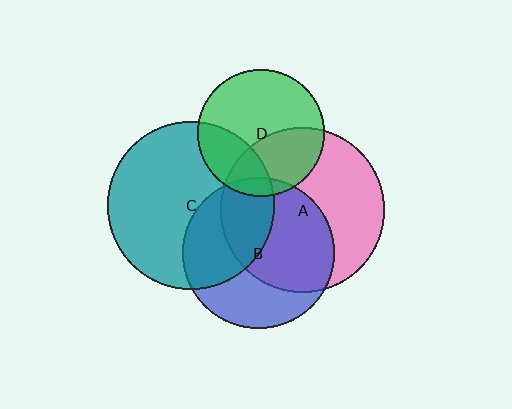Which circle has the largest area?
Circle C (teal).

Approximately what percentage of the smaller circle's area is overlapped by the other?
Approximately 35%.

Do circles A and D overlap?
Yes.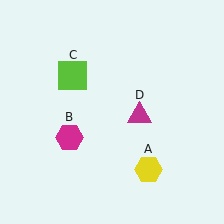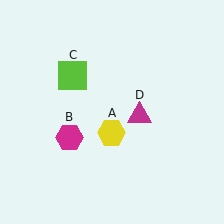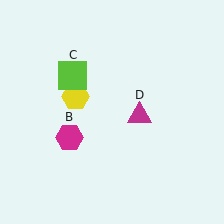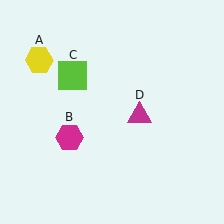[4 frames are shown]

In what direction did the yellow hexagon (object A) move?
The yellow hexagon (object A) moved up and to the left.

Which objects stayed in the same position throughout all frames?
Magenta hexagon (object B) and lime square (object C) and magenta triangle (object D) remained stationary.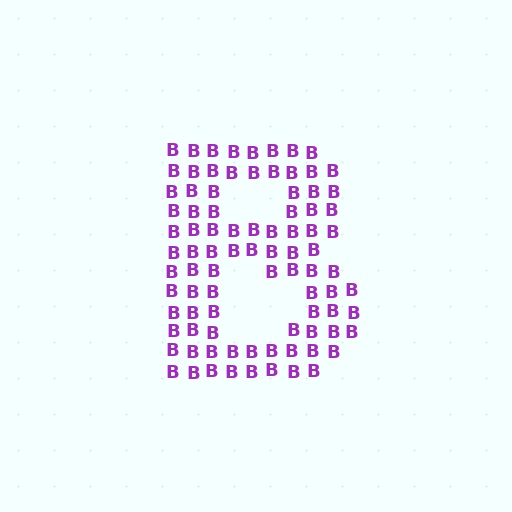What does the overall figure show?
The overall figure shows the letter B.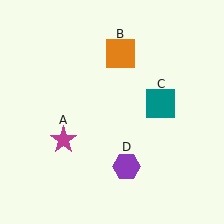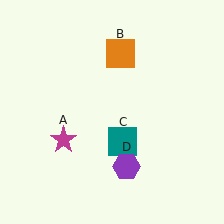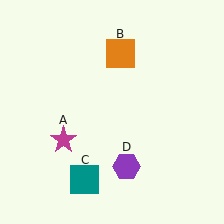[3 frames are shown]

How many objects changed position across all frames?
1 object changed position: teal square (object C).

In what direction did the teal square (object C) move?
The teal square (object C) moved down and to the left.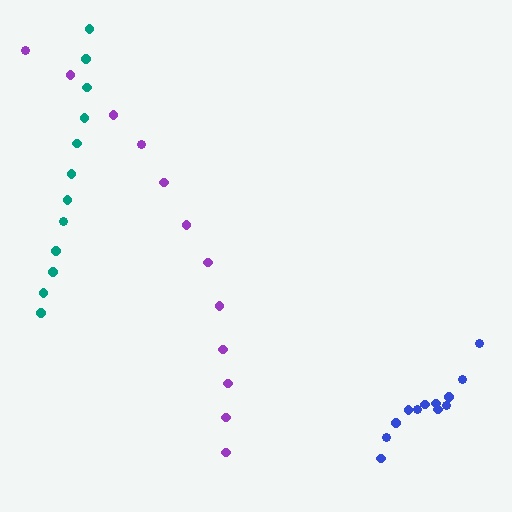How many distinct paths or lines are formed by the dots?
There are 3 distinct paths.